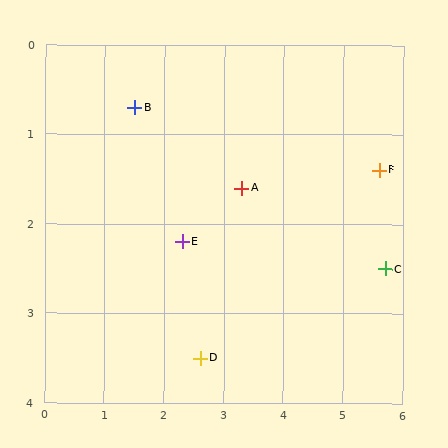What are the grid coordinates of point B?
Point B is at approximately (1.5, 0.7).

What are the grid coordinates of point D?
Point D is at approximately (2.6, 3.5).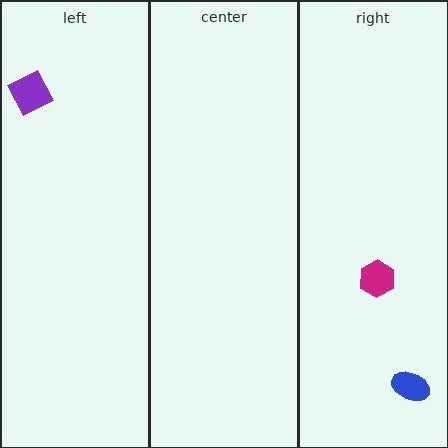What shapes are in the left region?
The purple square.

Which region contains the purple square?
The left region.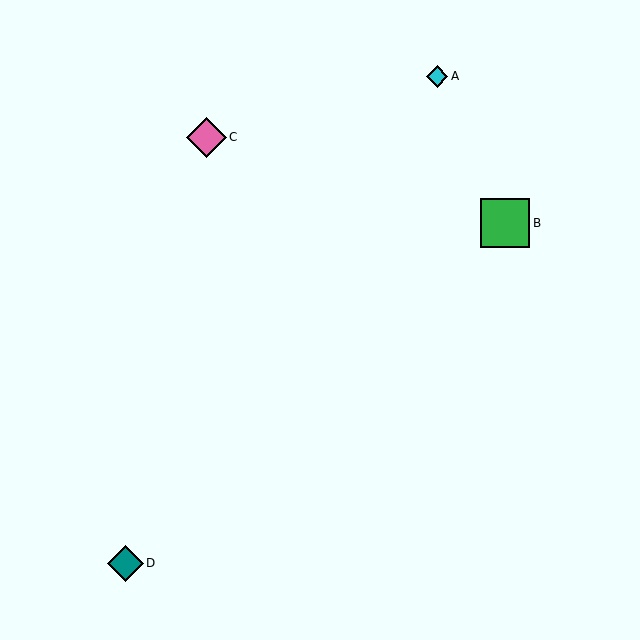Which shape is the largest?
The green square (labeled B) is the largest.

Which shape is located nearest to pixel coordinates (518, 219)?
The green square (labeled B) at (505, 223) is nearest to that location.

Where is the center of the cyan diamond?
The center of the cyan diamond is at (437, 76).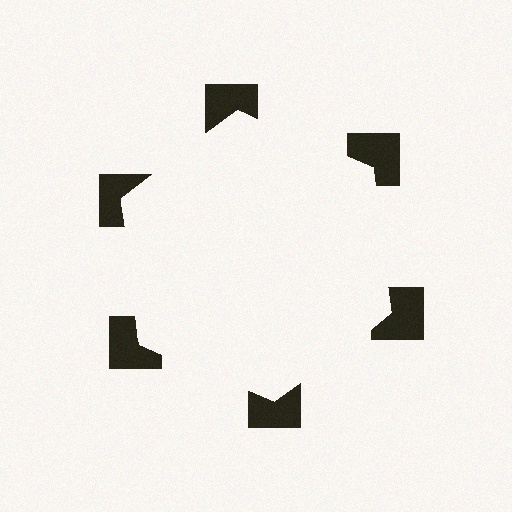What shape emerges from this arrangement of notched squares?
An illusory hexagon — its edges are inferred from the aligned wedge cuts in the notched squares, not physically drawn.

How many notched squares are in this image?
There are 6 — one at each vertex of the illusory hexagon.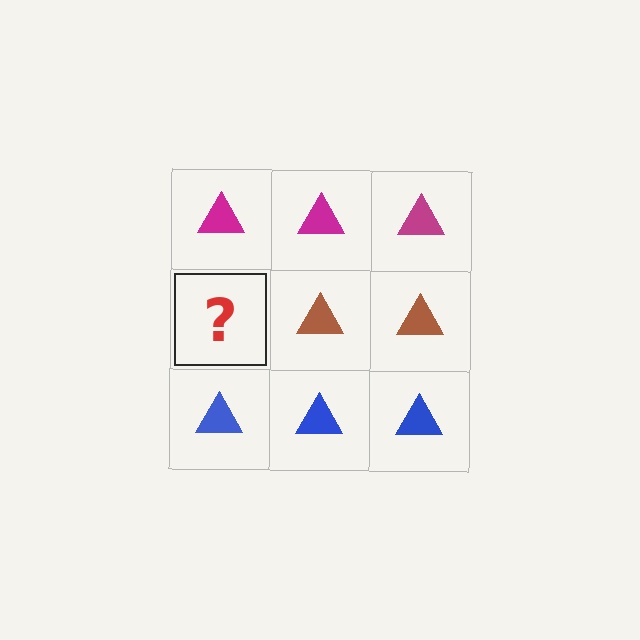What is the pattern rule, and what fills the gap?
The rule is that each row has a consistent color. The gap should be filled with a brown triangle.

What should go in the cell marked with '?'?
The missing cell should contain a brown triangle.